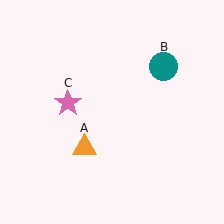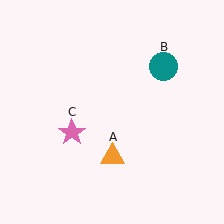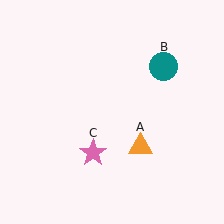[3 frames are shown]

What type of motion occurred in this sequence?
The orange triangle (object A), pink star (object C) rotated counterclockwise around the center of the scene.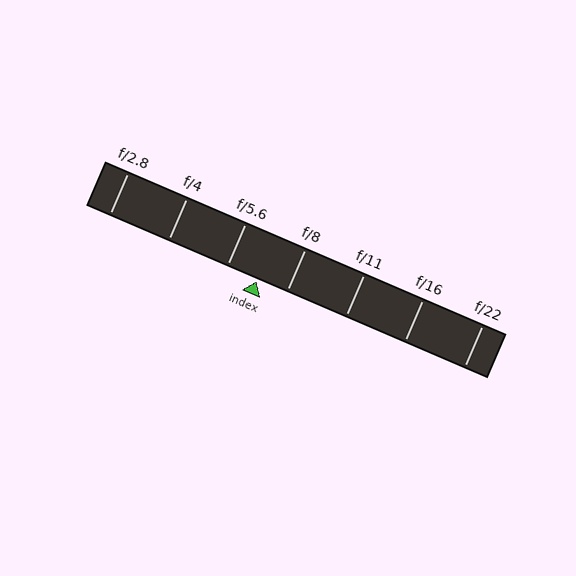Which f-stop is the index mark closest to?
The index mark is closest to f/8.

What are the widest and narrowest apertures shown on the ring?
The widest aperture shown is f/2.8 and the narrowest is f/22.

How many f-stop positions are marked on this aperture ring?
There are 7 f-stop positions marked.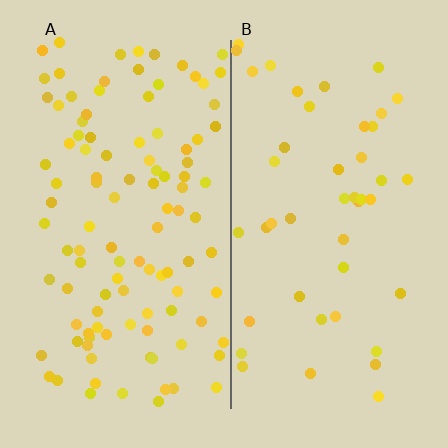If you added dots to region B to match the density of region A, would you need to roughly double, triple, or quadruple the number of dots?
Approximately double.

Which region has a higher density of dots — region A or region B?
A (the left).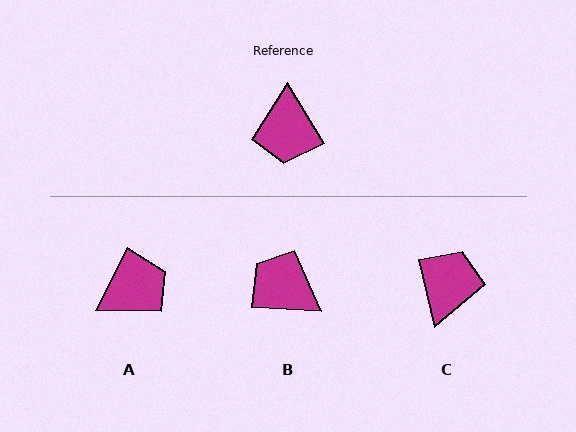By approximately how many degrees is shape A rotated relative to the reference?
Approximately 122 degrees counter-clockwise.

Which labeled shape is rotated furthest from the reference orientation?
C, about 163 degrees away.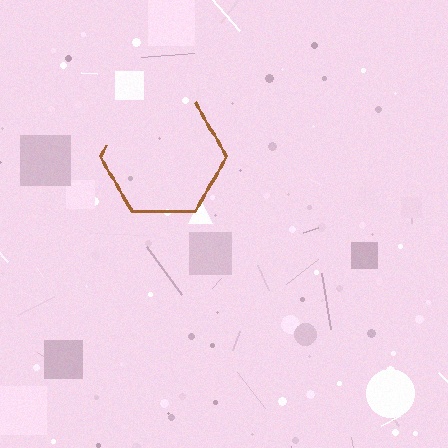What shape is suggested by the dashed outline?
The dashed outline suggests a hexagon.